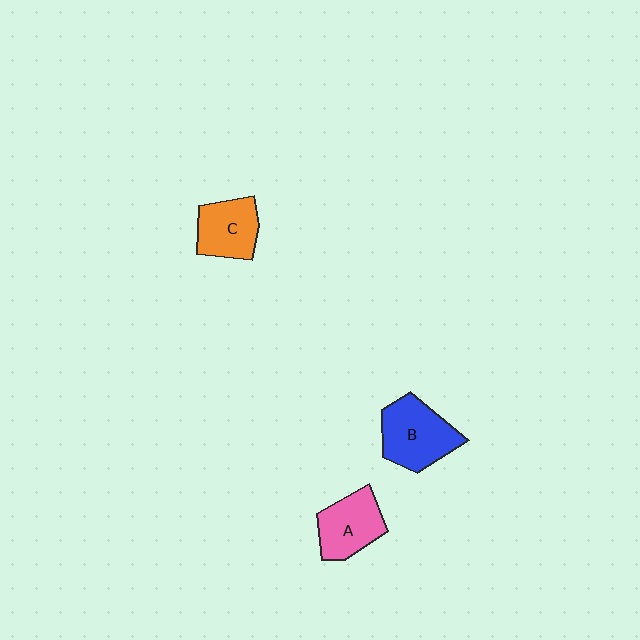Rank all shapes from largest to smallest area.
From largest to smallest: B (blue), A (pink), C (orange).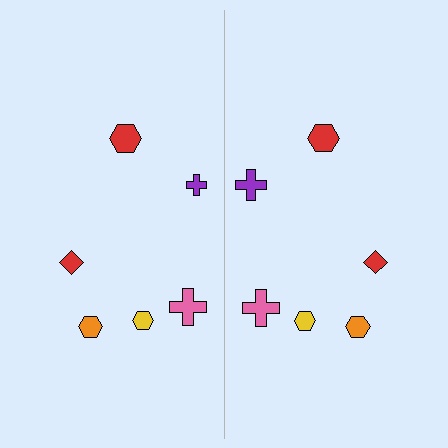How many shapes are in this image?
There are 12 shapes in this image.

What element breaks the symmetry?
The purple cross on the right side has a different size than its mirror counterpart.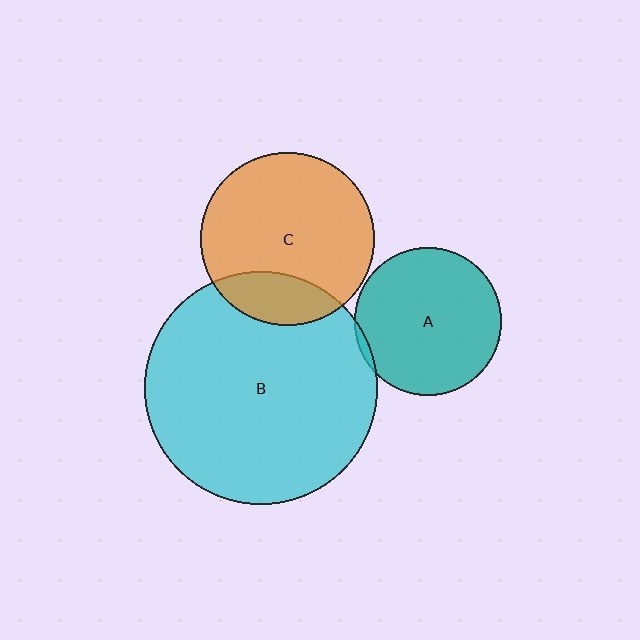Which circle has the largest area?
Circle B (cyan).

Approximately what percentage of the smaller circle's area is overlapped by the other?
Approximately 5%.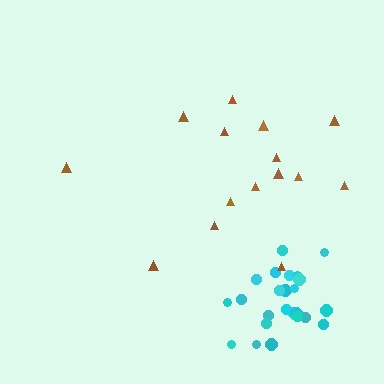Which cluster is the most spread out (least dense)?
Brown.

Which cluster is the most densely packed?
Cyan.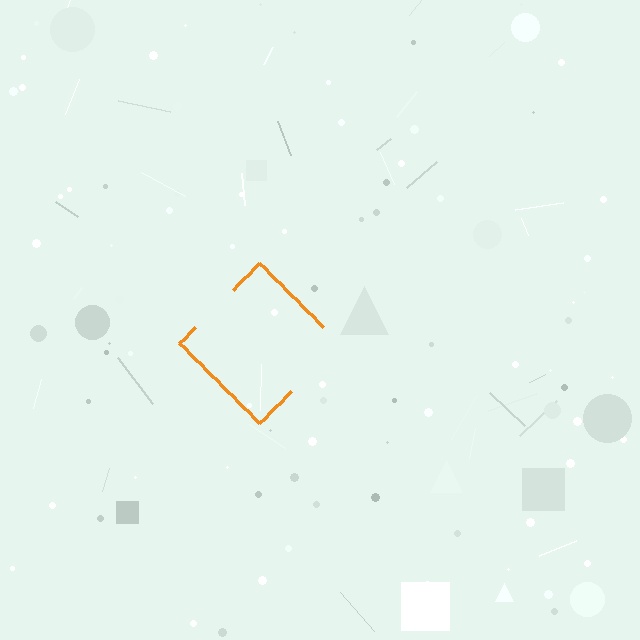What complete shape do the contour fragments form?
The contour fragments form a diamond.